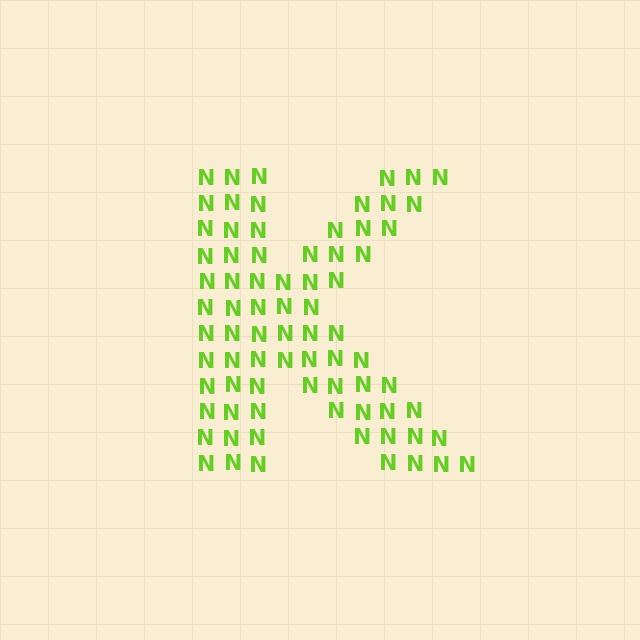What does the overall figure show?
The overall figure shows the letter K.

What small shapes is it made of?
It is made of small letter N's.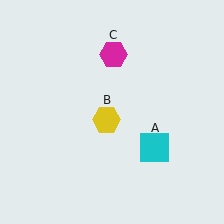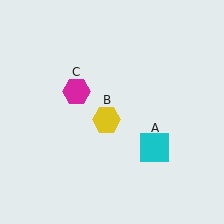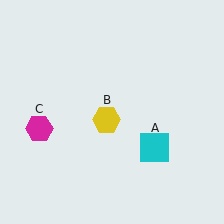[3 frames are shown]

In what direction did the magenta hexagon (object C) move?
The magenta hexagon (object C) moved down and to the left.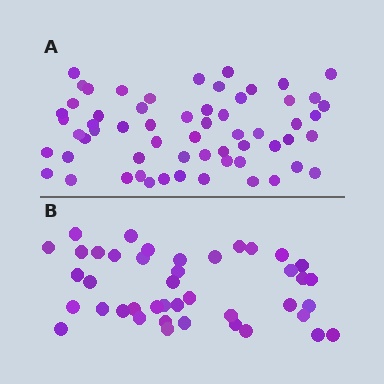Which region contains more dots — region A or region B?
Region A (the top region) has more dots.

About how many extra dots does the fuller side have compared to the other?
Region A has approximately 20 more dots than region B.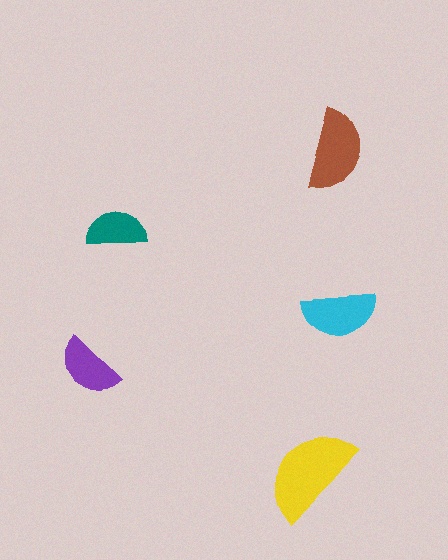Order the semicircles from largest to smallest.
the yellow one, the brown one, the cyan one, the purple one, the teal one.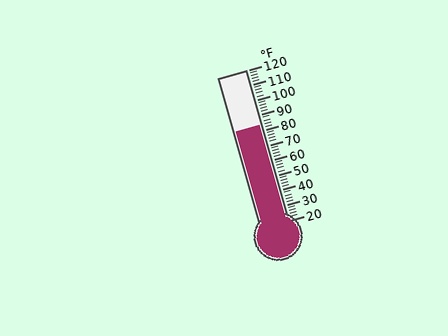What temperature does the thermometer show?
The thermometer shows approximately 84°F.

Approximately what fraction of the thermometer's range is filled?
The thermometer is filled to approximately 65% of its range.